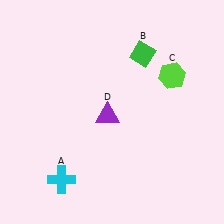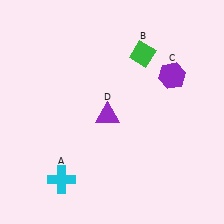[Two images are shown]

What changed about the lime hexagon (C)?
In Image 1, C is lime. In Image 2, it changed to purple.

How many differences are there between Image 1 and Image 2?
There is 1 difference between the two images.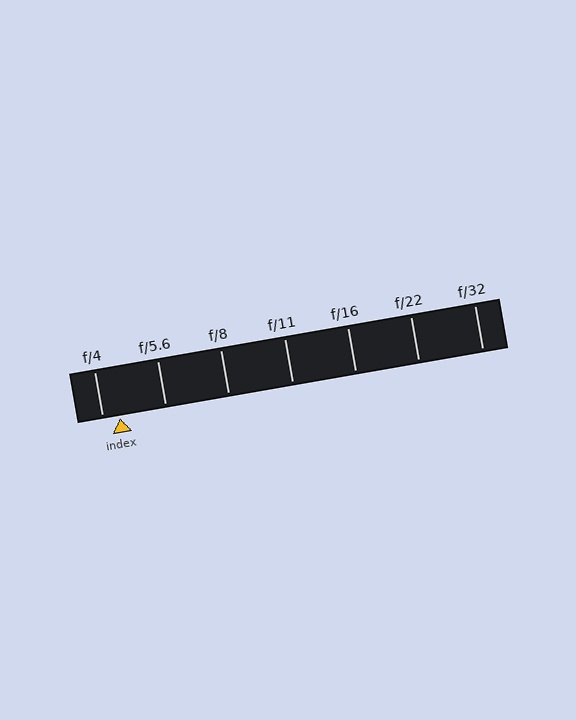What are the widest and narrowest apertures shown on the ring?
The widest aperture shown is f/4 and the narrowest is f/32.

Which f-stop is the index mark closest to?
The index mark is closest to f/4.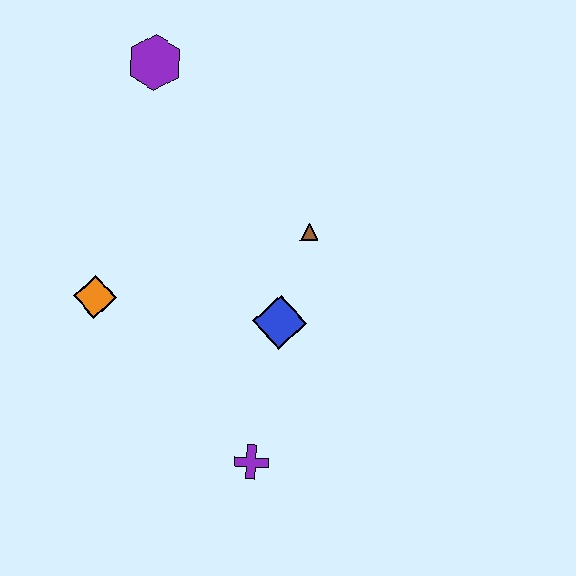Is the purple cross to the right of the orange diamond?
Yes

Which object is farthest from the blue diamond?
The purple hexagon is farthest from the blue diamond.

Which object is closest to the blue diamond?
The brown triangle is closest to the blue diamond.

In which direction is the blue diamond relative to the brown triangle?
The blue diamond is below the brown triangle.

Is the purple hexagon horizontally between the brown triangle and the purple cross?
No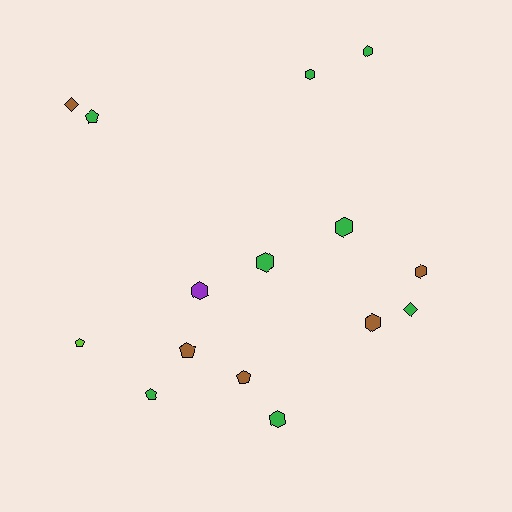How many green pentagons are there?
There are 2 green pentagons.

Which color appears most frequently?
Green, with 8 objects.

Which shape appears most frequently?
Hexagon, with 8 objects.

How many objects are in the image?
There are 15 objects.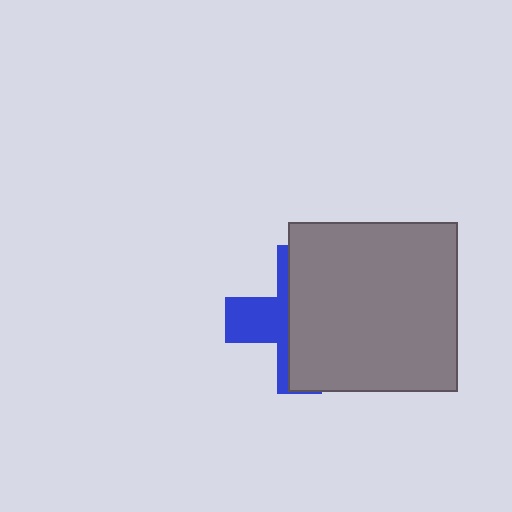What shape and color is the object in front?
The object in front is a gray square.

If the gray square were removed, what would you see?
You would see the complete blue cross.